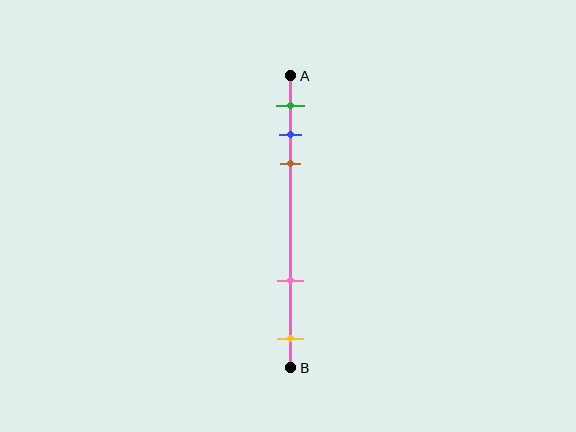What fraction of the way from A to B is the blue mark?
The blue mark is approximately 20% (0.2) of the way from A to B.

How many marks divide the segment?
There are 5 marks dividing the segment.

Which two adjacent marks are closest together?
The blue and brown marks are the closest adjacent pair.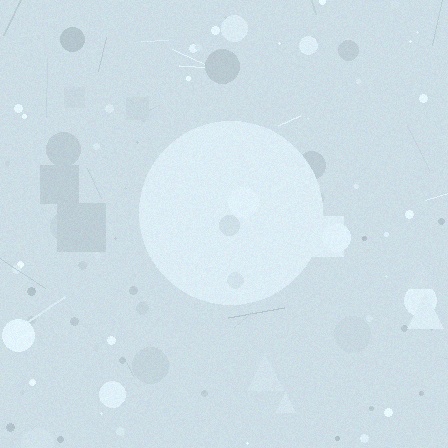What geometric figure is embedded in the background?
A circle is embedded in the background.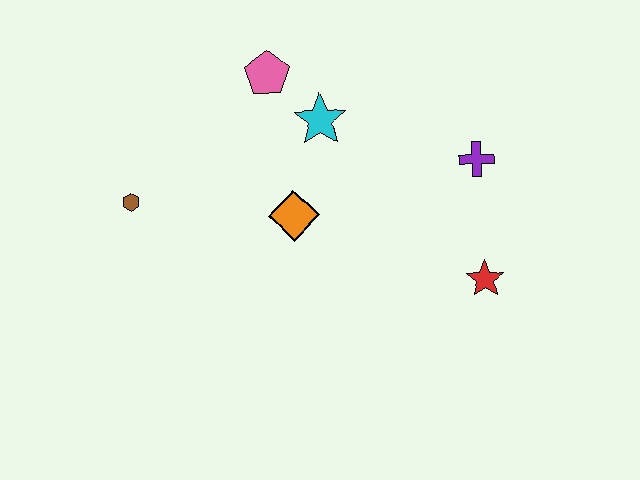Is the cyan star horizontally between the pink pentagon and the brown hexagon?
No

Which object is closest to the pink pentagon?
The cyan star is closest to the pink pentagon.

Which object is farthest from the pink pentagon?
The red star is farthest from the pink pentagon.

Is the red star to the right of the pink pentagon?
Yes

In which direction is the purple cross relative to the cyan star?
The purple cross is to the right of the cyan star.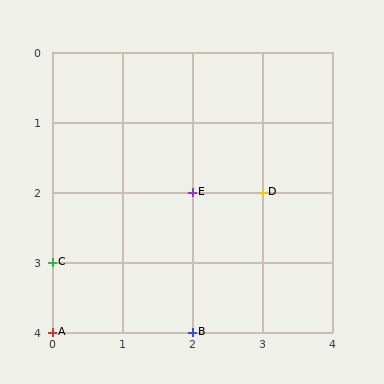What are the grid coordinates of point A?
Point A is at grid coordinates (0, 4).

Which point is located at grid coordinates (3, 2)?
Point D is at (3, 2).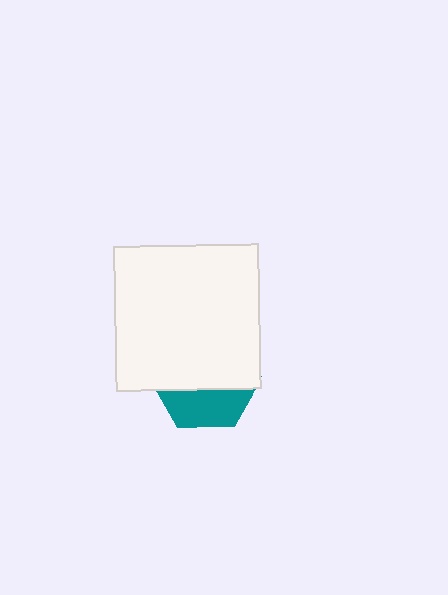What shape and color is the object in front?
The object in front is a white square.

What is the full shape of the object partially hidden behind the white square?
The partially hidden object is a teal hexagon.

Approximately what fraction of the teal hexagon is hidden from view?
Roughly 65% of the teal hexagon is hidden behind the white square.